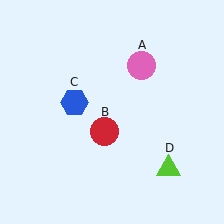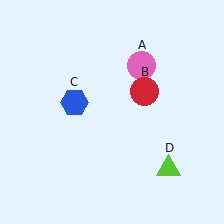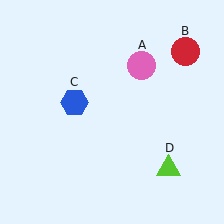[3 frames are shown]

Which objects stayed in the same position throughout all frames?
Pink circle (object A) and blue hexagon (object C) and lime triangle (object D) remained stationary.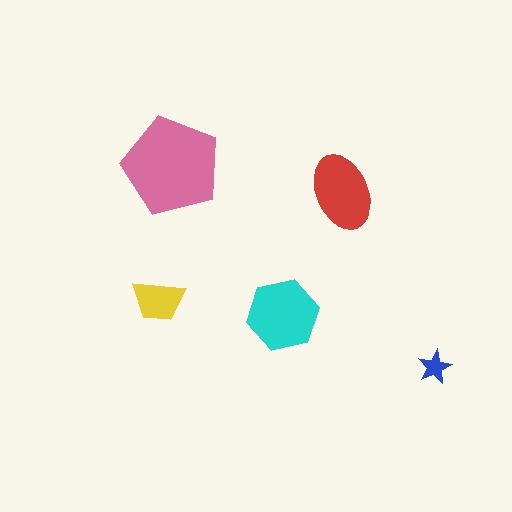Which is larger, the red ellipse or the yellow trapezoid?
The red ellipse.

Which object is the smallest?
The blue star.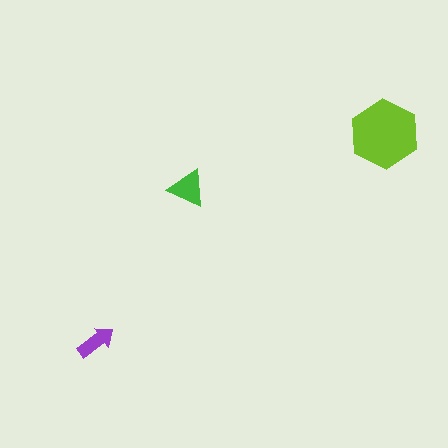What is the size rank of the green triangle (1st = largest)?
2nd.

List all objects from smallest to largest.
The purple arrow, the green triangle, the lime hexagon.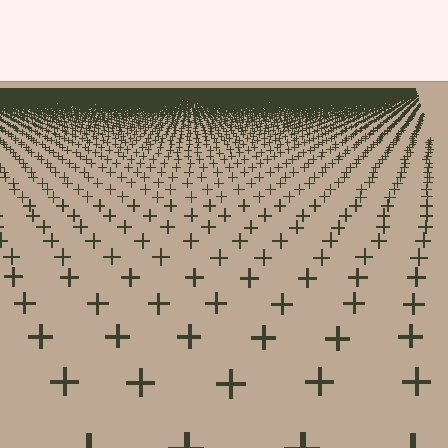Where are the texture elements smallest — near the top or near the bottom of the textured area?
Near the top.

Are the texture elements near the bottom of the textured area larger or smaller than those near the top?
Larger. Near the bottom, elements are closer to the viewer and appear at a bigger on-screen size.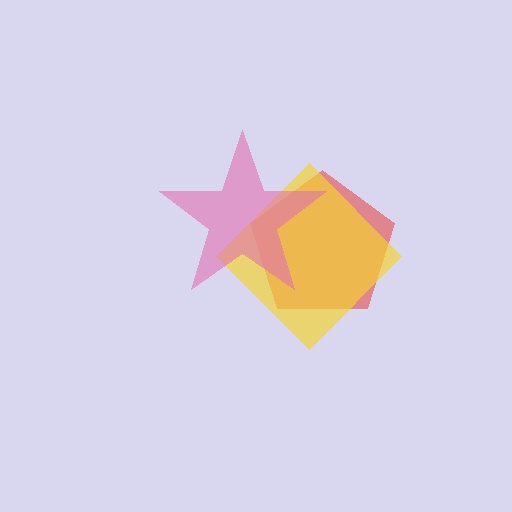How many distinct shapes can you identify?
There are 3 distinct shapes: a red pentagon, a yellow diamond, a pink star.